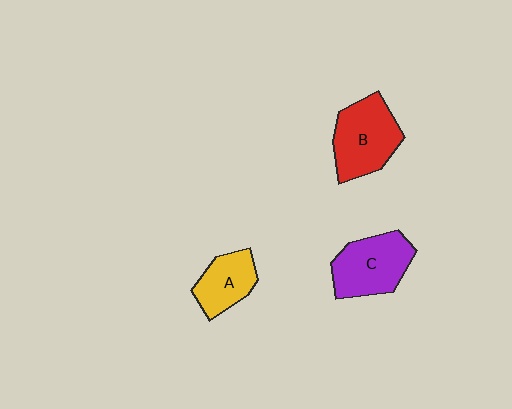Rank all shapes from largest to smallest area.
From largest to smallest: B (red), C (purple), A (yellow).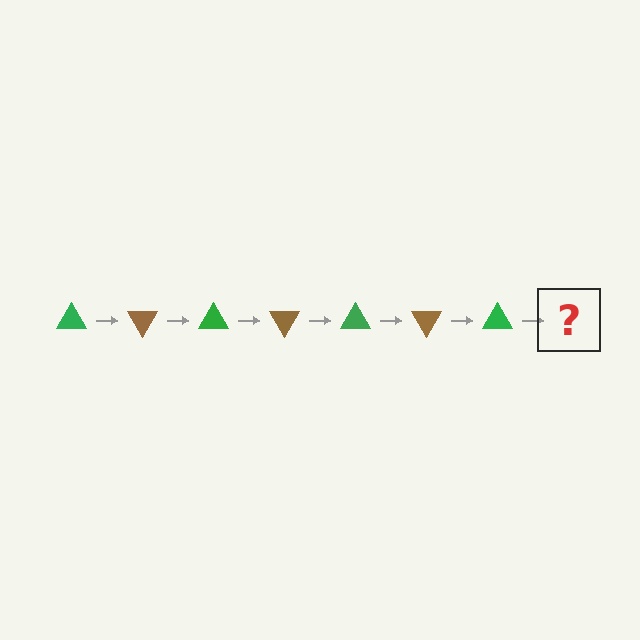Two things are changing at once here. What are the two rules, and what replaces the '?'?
The two rules are that it rotates 60 degrees each step and the color cycles through green and brown. The '?' should be a brown triangle, rotated 420 degrees from the start.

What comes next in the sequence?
The next element should be a brown triangle, rotated 420 degrees from the start.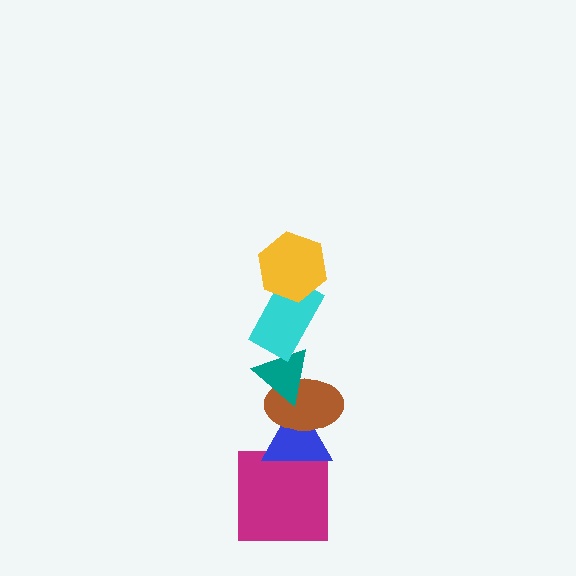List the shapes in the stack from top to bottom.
From top to bottom: the yellow hexagon, the cyan rectangle, the teal triangle, the brown ellipse, the blue triangle, the magenta square.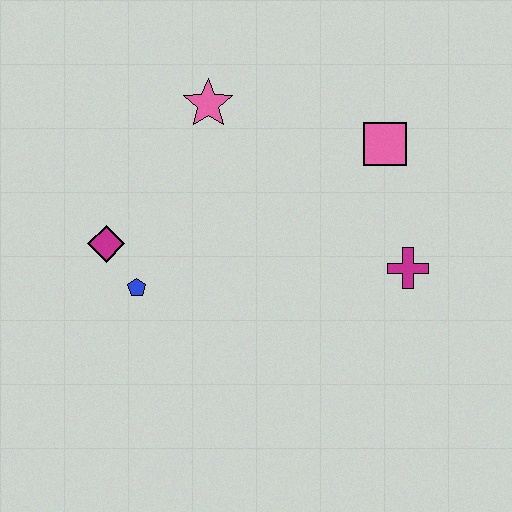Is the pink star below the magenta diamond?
No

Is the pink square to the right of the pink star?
Yes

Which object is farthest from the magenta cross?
The magenta diamond is farthest from the magenta cross.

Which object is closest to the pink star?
The magenta diamond is closest to the pink star.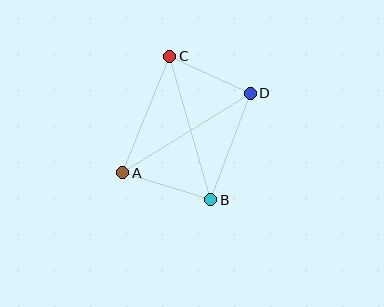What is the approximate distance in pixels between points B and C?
The distance between B and C is approximately 149 pixels.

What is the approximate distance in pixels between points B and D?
The distance between B and D is approximately 114 pixels.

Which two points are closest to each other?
Points C and D are closest to each other.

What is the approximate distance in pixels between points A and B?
The distance between A and B is approximately 92 pixels.